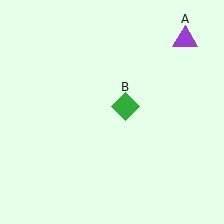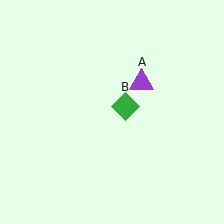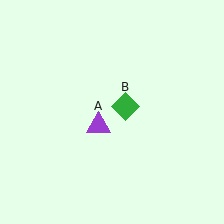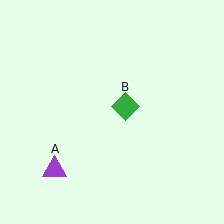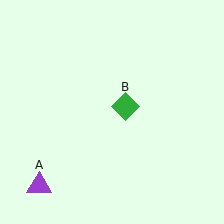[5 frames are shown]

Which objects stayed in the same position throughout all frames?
Green diamond (object B) remained stationary.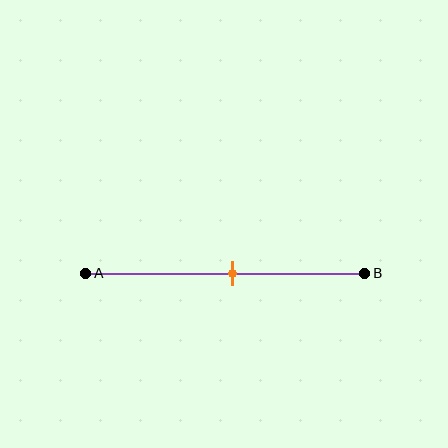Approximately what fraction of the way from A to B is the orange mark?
The orange mark is approximately 55% of the way from A to B.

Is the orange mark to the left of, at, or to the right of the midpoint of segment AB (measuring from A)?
The orange mark is approximately at the midpoint of segment AB.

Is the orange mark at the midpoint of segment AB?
Yes, the mark is approximately at the midpoint.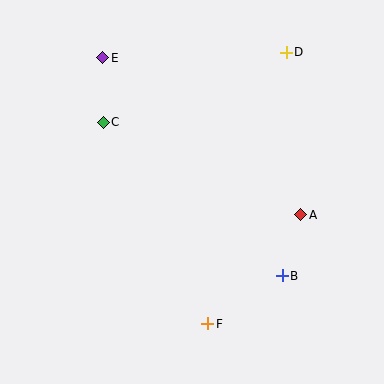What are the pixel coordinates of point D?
Point D is at (286, 52).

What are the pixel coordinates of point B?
Point B is at (282, 276).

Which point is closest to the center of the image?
Point A at (301, 215) is closest to the center.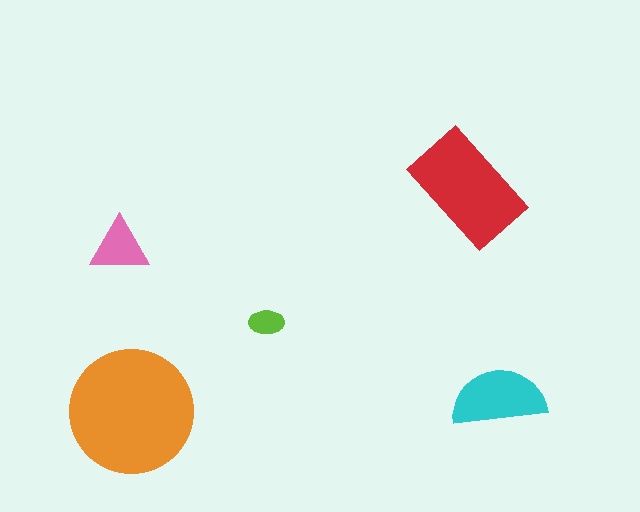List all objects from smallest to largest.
The lime ellipse, the pink triangle, the cyan semicircle, the red rectangle, the orange circle.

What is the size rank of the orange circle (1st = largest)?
1st.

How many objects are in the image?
There are 5 objects in the image.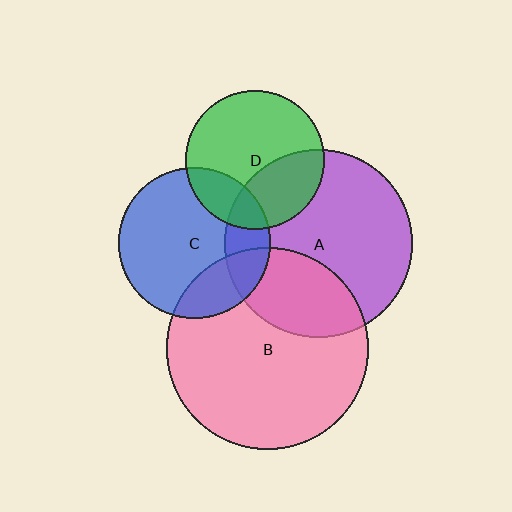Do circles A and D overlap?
Yes.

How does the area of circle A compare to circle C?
Approximately 1.5 times.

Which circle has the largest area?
Circle B (pink).